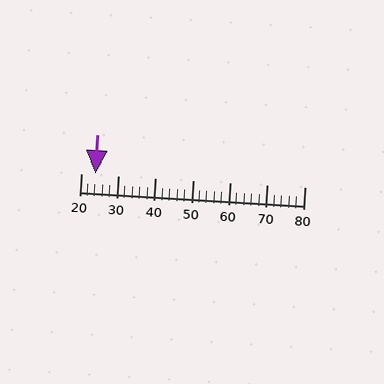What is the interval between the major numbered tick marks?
The major tick marks are spaced 10 units apart.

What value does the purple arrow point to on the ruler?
The purple arrow points to approximately 24.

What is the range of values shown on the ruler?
The ruler shows values from 20 to 80.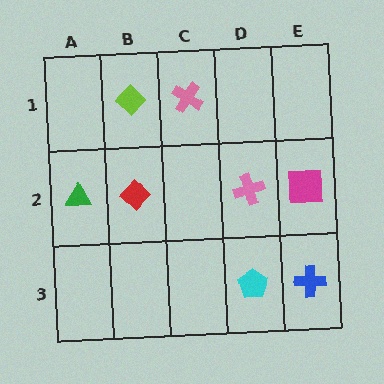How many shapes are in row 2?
4 shapes.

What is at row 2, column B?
A red diamond.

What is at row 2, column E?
A magenta square.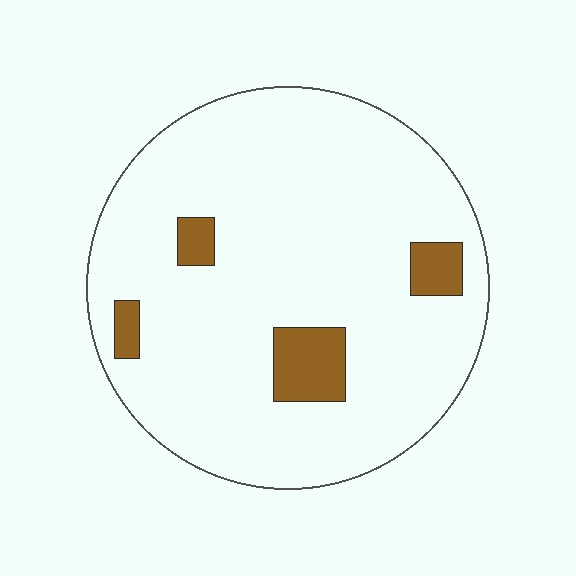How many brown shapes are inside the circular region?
4.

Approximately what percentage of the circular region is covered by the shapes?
Approximately 10%.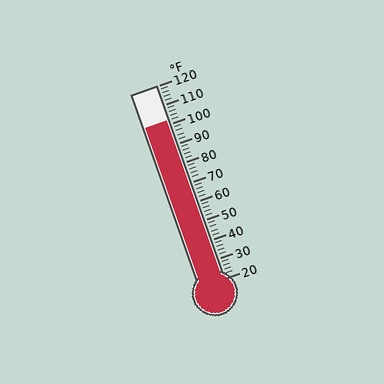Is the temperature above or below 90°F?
The temperature is above 90°F.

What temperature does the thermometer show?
The thermometer shows approximately 102°F.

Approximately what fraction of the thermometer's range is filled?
The thermometer is filled to approximately 80% of its range.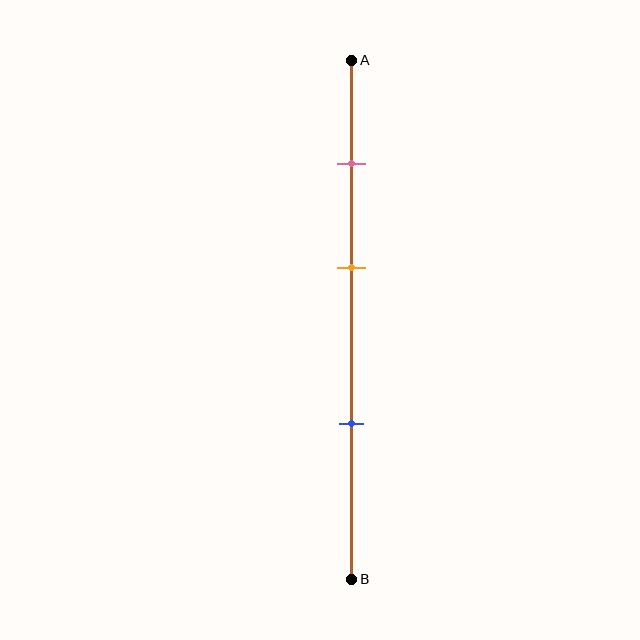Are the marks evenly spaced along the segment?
Yes, the marks are approximately evenly spaced.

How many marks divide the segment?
There are 3 marks dividing the segment.